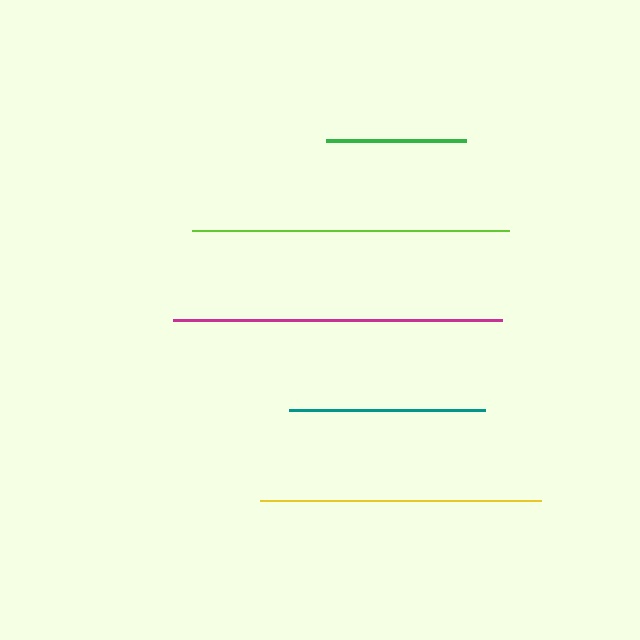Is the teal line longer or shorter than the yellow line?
The yellow line is longer than the teal line.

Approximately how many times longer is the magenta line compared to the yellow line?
The magenta line is approximately 1.2 times the length of the yellow line.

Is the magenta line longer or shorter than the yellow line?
The magenta line is longer than the yellow line.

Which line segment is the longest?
The magenta line is the longest at approximately 329 pixels.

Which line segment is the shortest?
The green line is the shortest at approximately 141 pixels.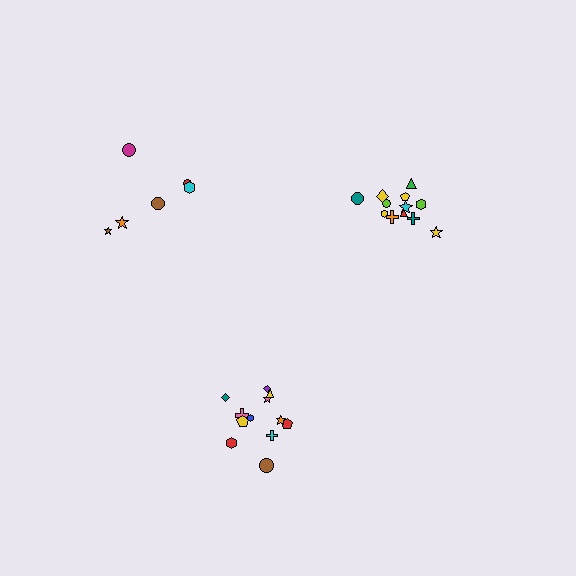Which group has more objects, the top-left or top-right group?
The top-right group.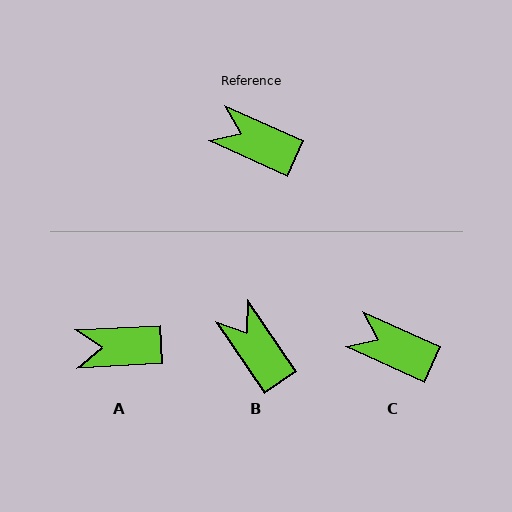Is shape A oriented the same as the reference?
No, it is off by about 27 degrees.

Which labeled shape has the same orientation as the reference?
C.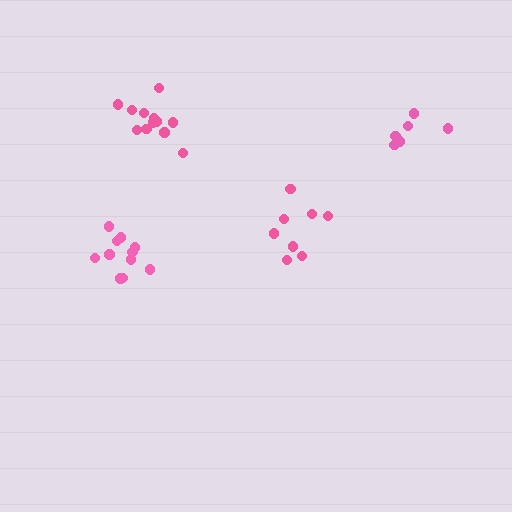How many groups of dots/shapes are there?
There are 4 groups.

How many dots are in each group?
Group 1: 8 dots, Group 2: 11 dots, Group 3: 12 dots, Group 4: 6 dots (37 total).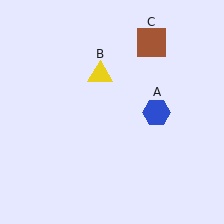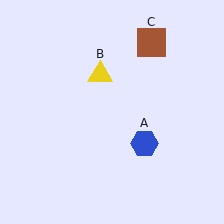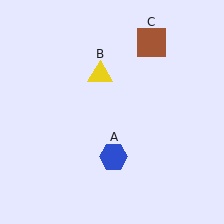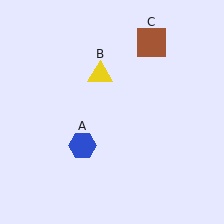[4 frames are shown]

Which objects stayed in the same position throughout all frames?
Yellow triangle (object B) and brown square (object C) remained stationary.